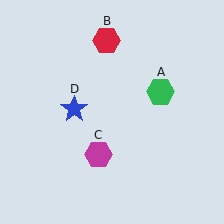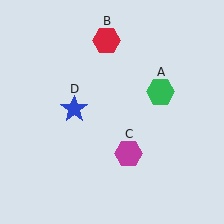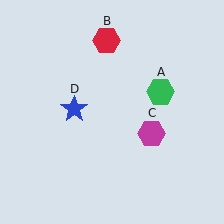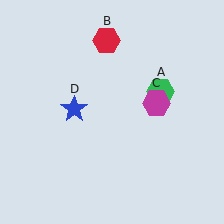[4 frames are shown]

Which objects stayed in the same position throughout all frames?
Green hexagon (object A) and red hexagon (object B) and blue star (object D) remained stationary.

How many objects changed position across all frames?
1 object changed position: magenta hexagon (object C).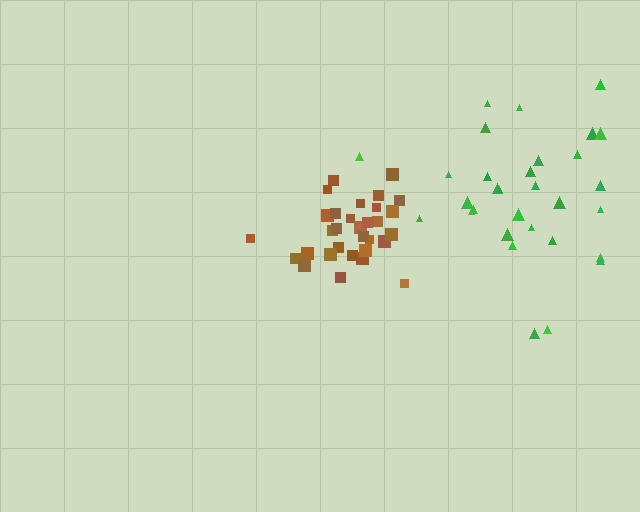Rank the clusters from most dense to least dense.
brown, green.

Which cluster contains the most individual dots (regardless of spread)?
Green (32).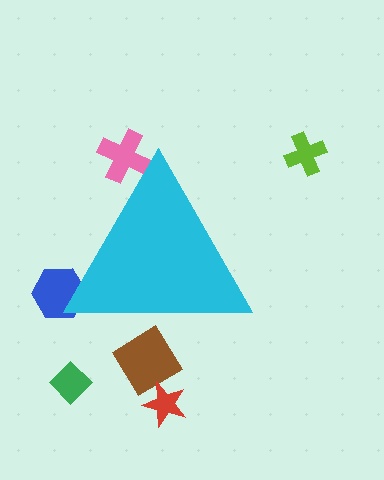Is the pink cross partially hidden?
Yes, the pink cross is partially hidden behind the cyan triangle.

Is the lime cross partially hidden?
No, the lime cross is fully visible.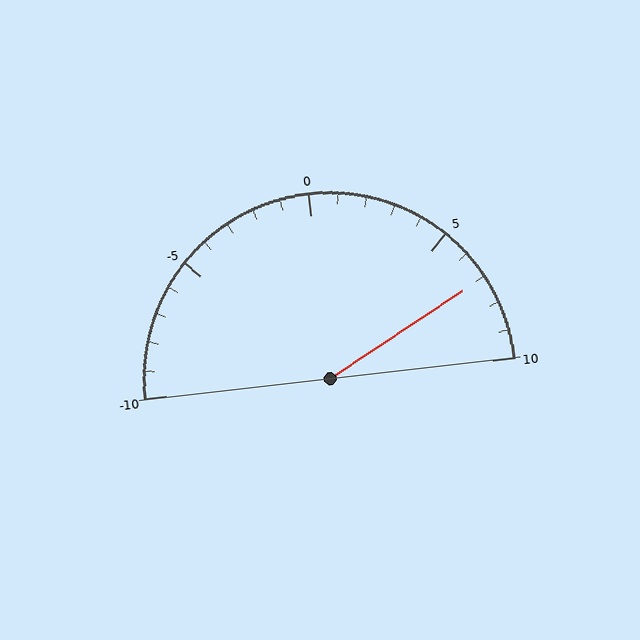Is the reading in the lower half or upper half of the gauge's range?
The reading is in the upper half of the range (-10 to 10).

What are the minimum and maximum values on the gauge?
The gauge ranges from -10 to 10.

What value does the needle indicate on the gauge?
The needle indicates approximately 7.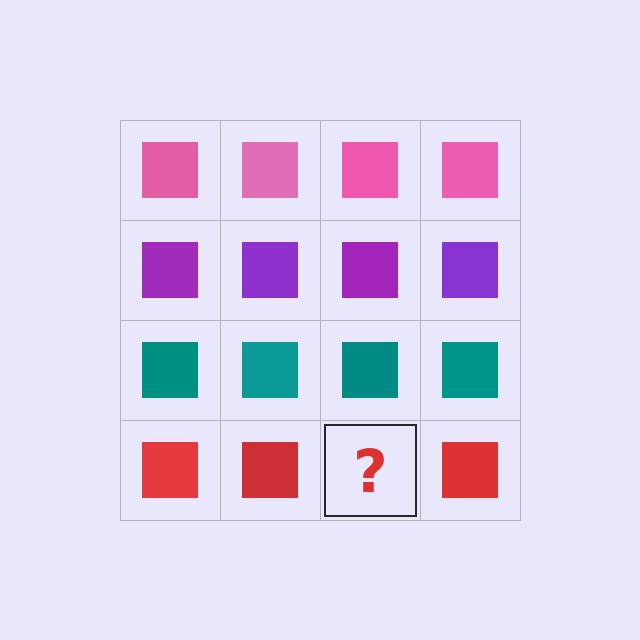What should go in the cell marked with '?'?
The missing cell should contain a red square.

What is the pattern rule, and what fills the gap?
The rule is that each row has a consistent color. The gap should be filled with a red square.